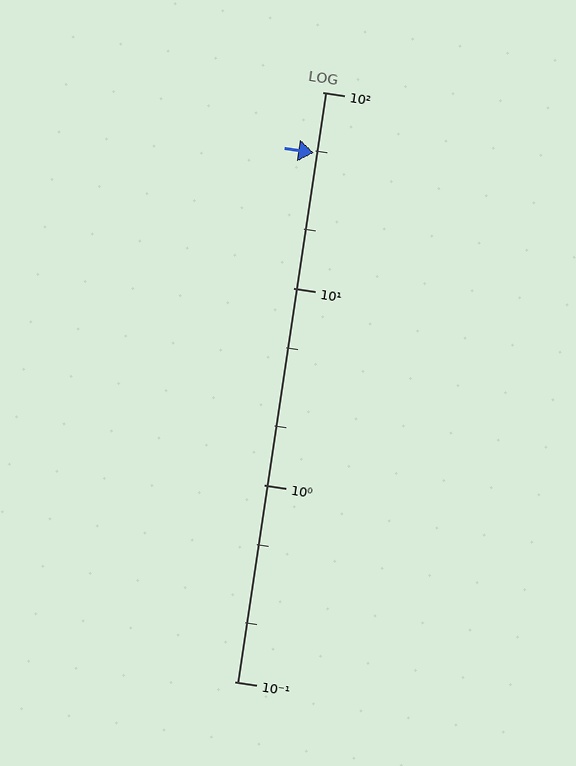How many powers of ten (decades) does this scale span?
The scale spans 3 decades, from 0.1 to 100.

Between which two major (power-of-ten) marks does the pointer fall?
The pointer is between 10 and 100.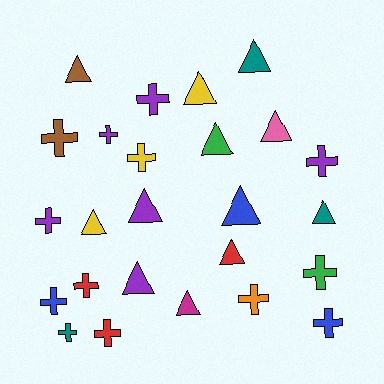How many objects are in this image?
There are 25 objects.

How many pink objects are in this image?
There is 1 pink object.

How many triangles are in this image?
There are 12 triangles.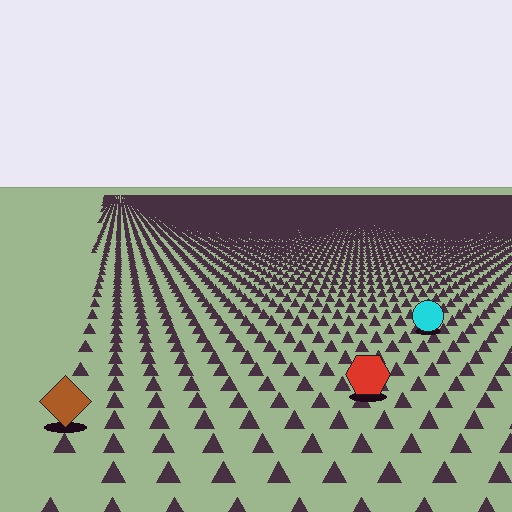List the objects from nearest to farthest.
From nearest to farthest: the brown diamond, the red hexagon, the cyan circle.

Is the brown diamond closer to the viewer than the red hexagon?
Yes. The brown diamond is closer — you can tell from the texture gradient: the ground texture is coarser near it.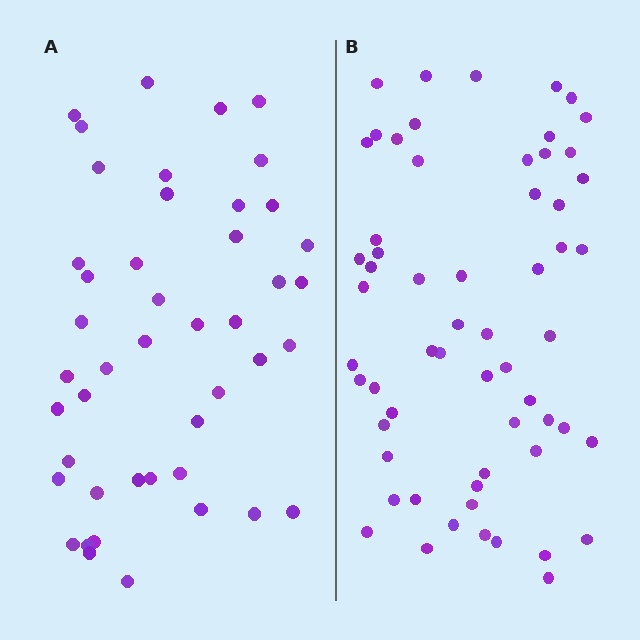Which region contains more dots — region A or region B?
Region B (the right region) has more dots.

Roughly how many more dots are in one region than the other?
Region B has approximately 15 more dots than region A.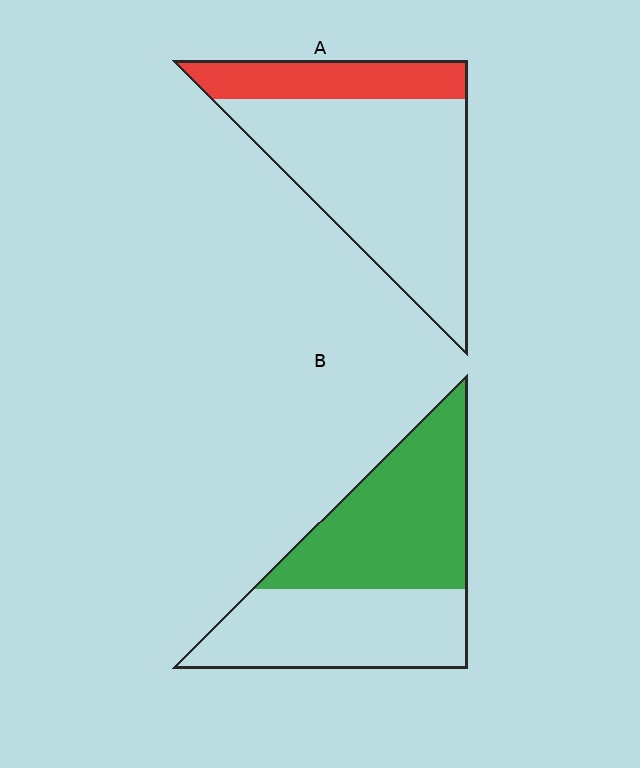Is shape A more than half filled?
No.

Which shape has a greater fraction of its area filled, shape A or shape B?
Shape B.